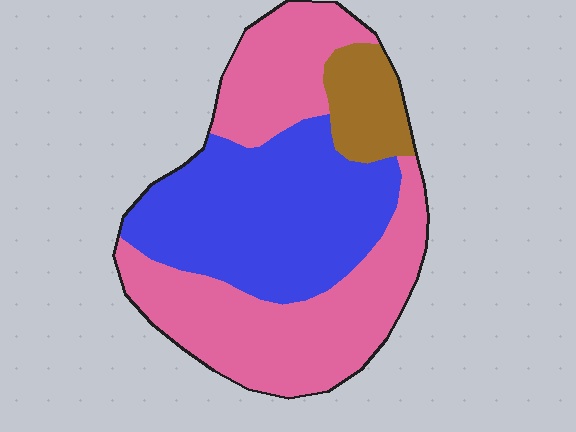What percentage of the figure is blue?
Blue covers 40% of the figure.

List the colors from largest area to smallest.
From largest to smallest: pink, blue, brown.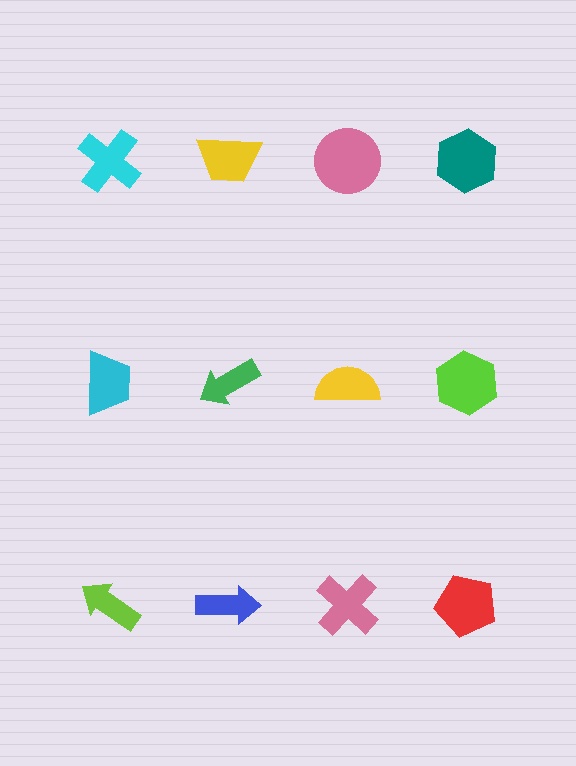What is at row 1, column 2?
A yellow trapezoid.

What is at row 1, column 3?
A pink circle.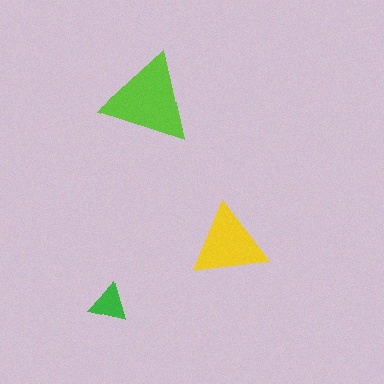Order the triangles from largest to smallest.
the lime one, the yellow one, the green one.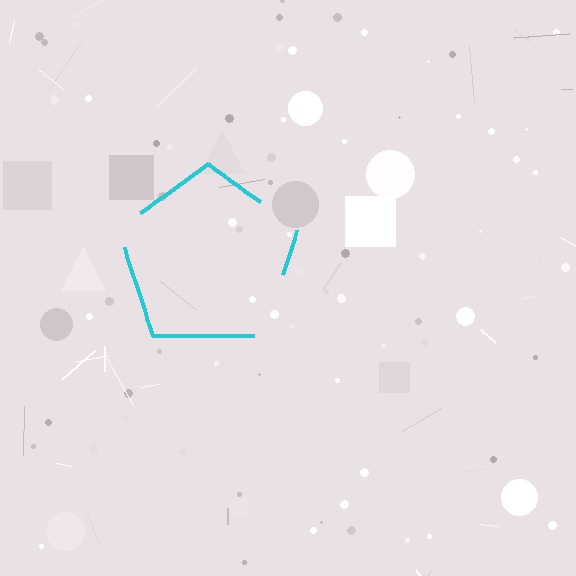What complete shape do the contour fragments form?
The contour fragments form a pentagon.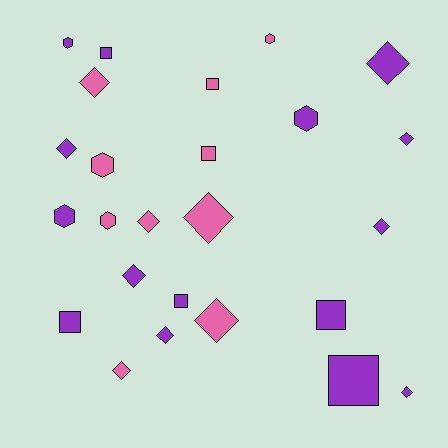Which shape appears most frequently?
Diamond, with 12 objects.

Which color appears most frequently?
Purple, with 15 objects.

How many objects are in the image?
There are 25 objects.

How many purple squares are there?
There are 5 purple squares.